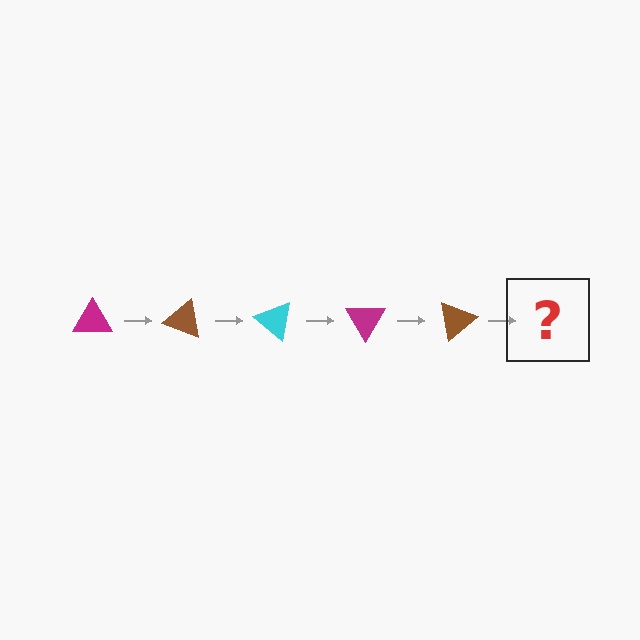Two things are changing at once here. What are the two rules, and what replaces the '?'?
The two rules are that it rotates 20 degrees each step and the color cycles through magenta, brown, and cyan. The '?' should be a cyan triangle, rotated 100 degrees from the start.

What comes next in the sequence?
The next element should be a cyan triangle, rotated 100 degrees from the start.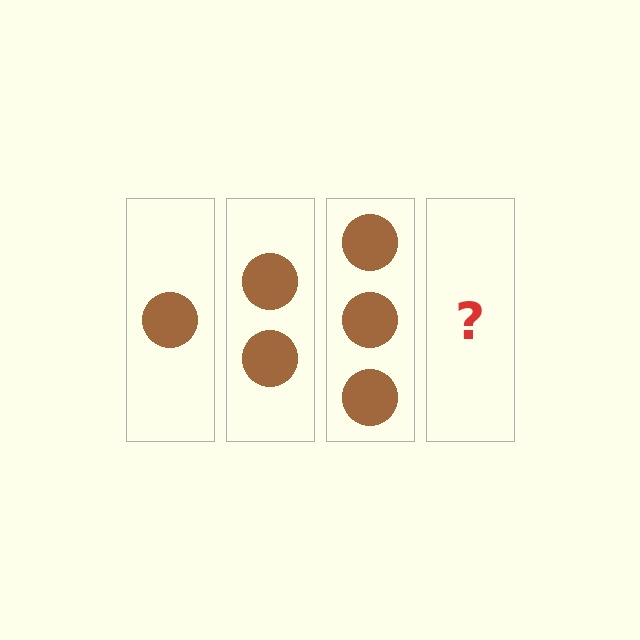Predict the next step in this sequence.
The next step is 4 circles.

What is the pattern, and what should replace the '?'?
The pattern is that each step adds one more circle. The '?' should be 4 circles.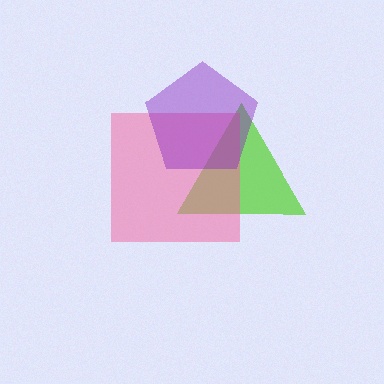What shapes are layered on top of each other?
The layered shapes are: a lime triangle, a pink square, a purple pentagon.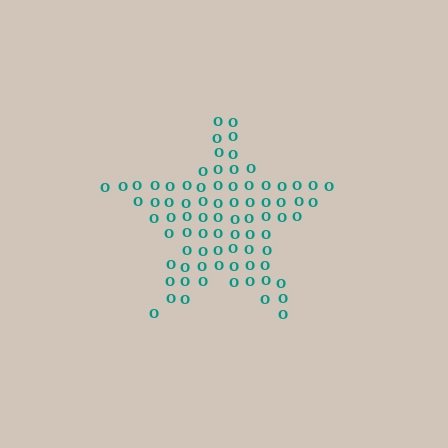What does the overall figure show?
The overall figure shows a star.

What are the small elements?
The small elements are letter O's.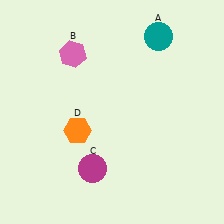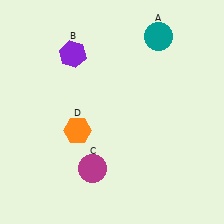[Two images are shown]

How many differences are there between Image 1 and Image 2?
There is 1 difference between the two images.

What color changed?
The hexagon (B) changed from pink in Image 1 to purple in Image 2.